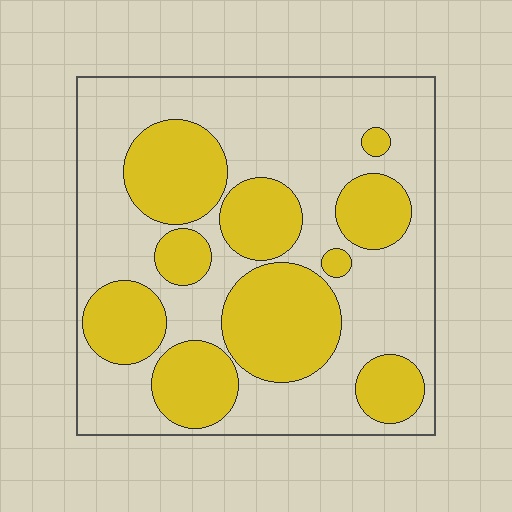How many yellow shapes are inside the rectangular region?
10.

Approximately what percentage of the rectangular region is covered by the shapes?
Approximately 40%.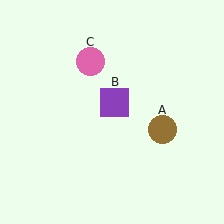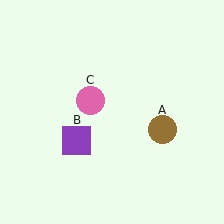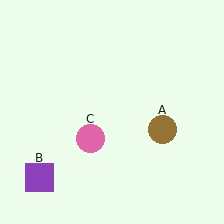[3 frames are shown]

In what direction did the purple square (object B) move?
The purple square (object B) moved down and to the left.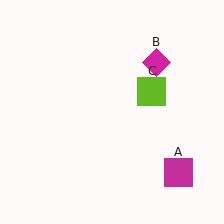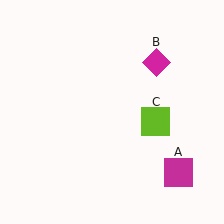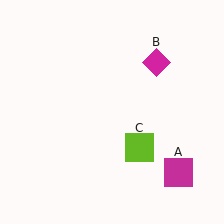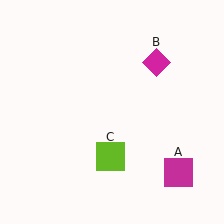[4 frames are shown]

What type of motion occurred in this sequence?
The lime square (object C) rotated clockwise around the center of the scene.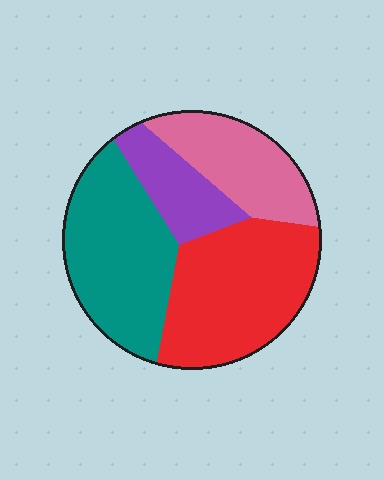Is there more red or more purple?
Red.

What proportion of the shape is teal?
Teal covers roughly 30% of the shape.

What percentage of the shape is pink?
Pink takes up about one fifth (1/5) of the shape.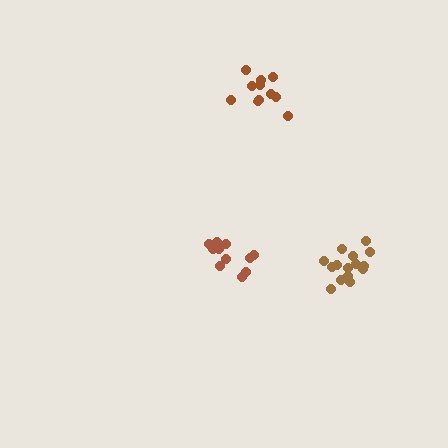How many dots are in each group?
Group 1: 11 dots, Group 2: 12 dots, Group 3: 15 dots (38 total).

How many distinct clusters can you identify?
There are 3 distinct clusters.